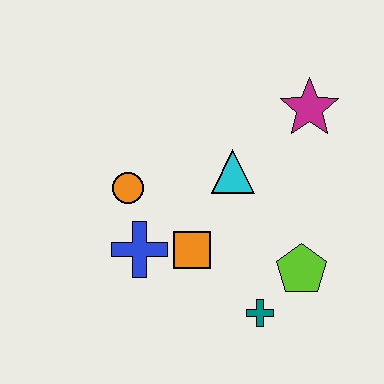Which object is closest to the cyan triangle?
The orange square is closest to the cyan triangle.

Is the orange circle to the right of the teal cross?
No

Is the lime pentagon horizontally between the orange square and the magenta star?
Yes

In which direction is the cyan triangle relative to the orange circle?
The cyan triangle is to the right of the orange circle.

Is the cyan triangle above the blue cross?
Yes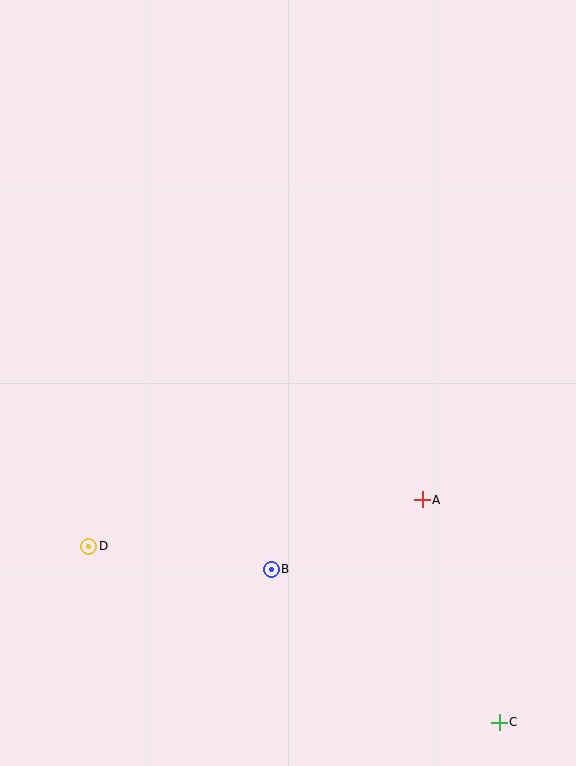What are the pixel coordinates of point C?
Point C is at (499, 722).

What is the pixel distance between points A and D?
The distance between A and D is 337 pixels.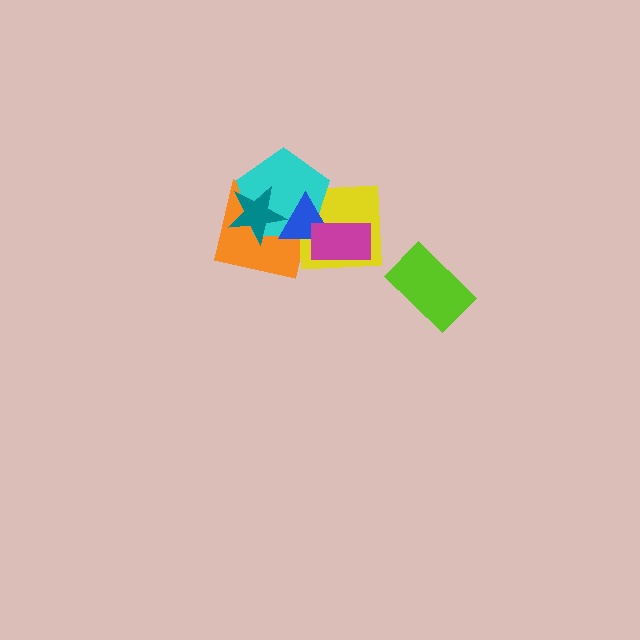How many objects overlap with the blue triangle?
5 objects overlap with the blue triangle.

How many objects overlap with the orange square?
3 objects overlap with the orange square.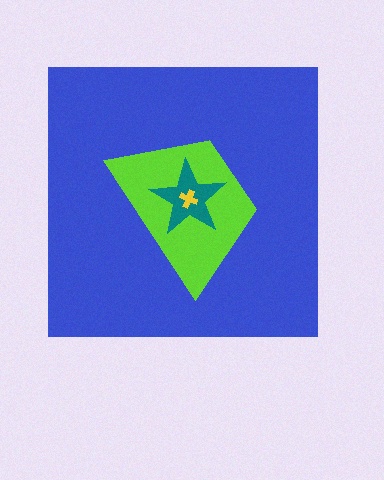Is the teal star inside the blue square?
Yes.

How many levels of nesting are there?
4.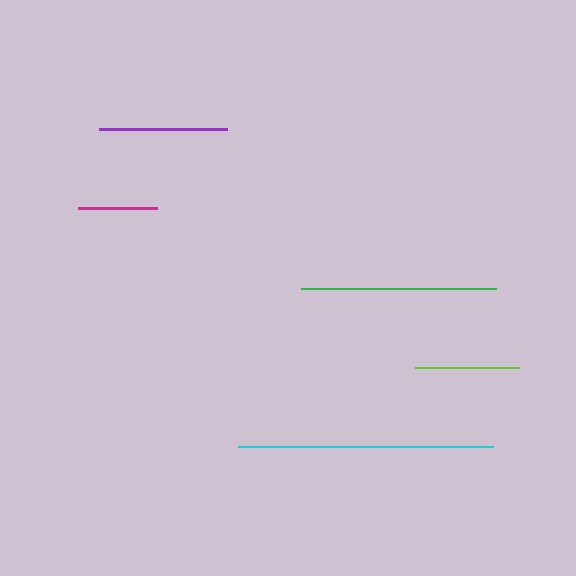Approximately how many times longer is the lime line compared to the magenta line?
The lime line is approximately 1.3 times the length of the magenta line.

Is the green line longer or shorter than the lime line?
The green line is longer than the lime line.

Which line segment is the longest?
The cyan line is the longest at approximately 254 pixels.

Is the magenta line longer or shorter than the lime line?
The lime line is longer than the magenta line.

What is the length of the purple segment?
The purple segment is approximately 128 pixels long.